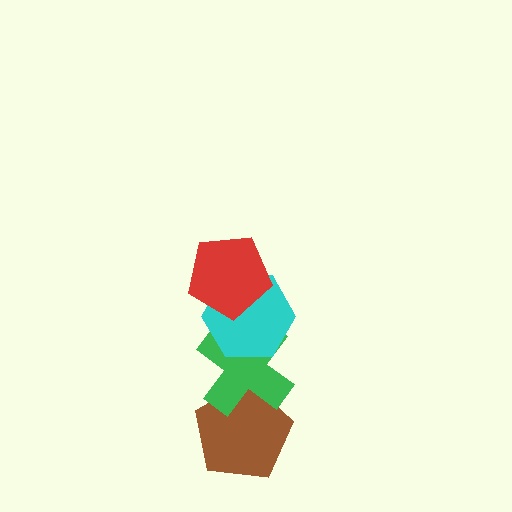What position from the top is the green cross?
The green cross is 3rd from the top.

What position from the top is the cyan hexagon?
The cyan hexagon is 2nd from the top.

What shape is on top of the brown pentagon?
The green cross is on top of the brown pentagon.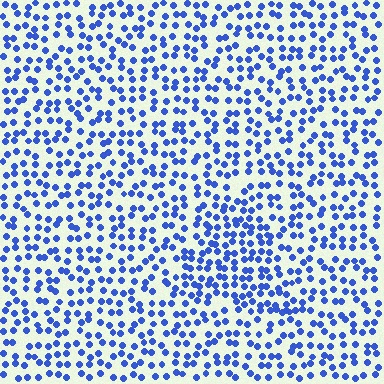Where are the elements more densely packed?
The elements are more densely packed inside the triangle boundary.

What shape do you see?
I see a triangle.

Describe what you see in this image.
The image contains small blue elements arranged at two different densities. A triangle-shaped region is visible where the elements are more densely packed than the surrounding area.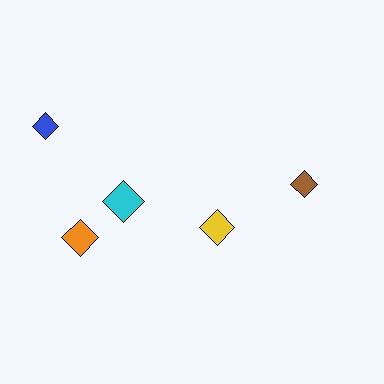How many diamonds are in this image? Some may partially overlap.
There are 5 diamonds.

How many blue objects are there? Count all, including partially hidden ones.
There is 1 blue object.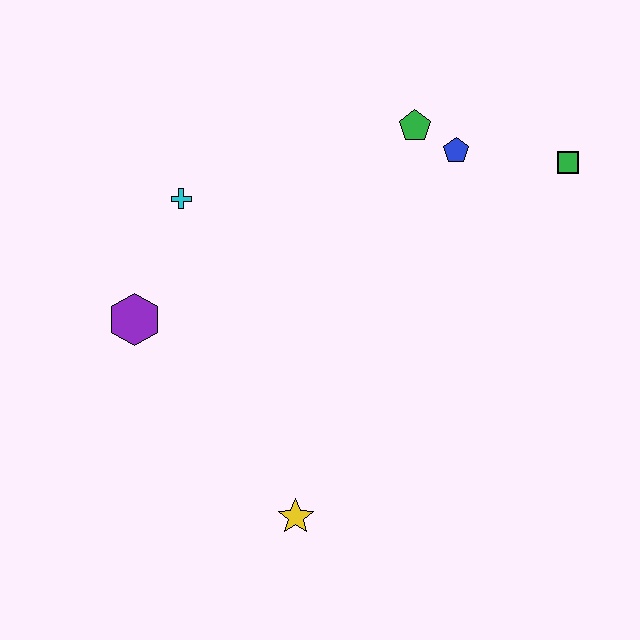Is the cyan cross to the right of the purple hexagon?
Yes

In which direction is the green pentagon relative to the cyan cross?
The green pentagon is to the right of the cyan cross.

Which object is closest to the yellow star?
The purple hexagon is closest to the yellow star.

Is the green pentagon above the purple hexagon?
Yes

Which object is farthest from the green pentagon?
The yellow star is farthest from the green pentagon.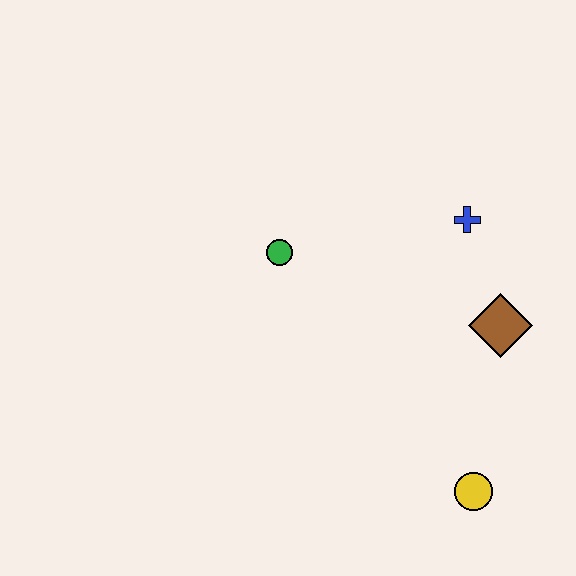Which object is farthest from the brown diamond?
The green circle is farthest from the brown diamond.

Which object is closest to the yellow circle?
The brown diamond is closest to the yellow circle.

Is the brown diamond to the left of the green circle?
No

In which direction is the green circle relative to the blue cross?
The green circle is to the left of the blue cross.